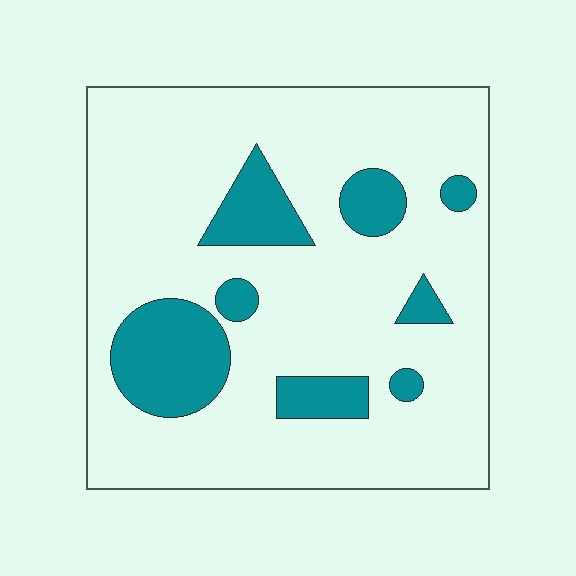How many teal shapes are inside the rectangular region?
8.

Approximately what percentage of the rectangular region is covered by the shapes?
Approximately 20%.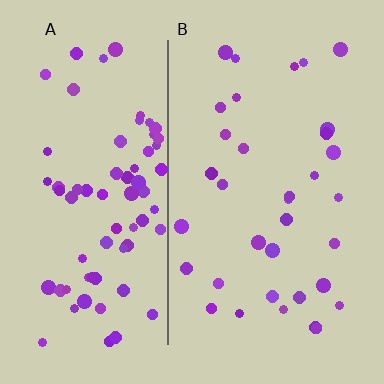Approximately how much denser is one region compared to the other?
Approximately 2.1× — region A over region B.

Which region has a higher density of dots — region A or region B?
A (the left).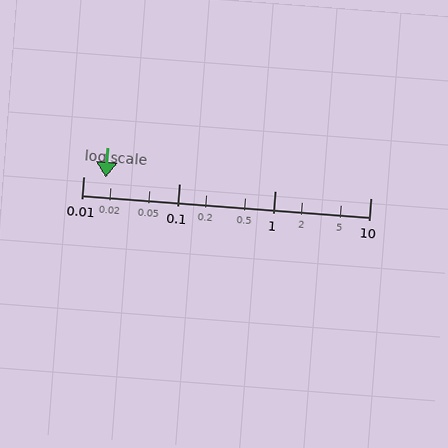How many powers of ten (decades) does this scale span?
The scale spans 3 decades, from 0.01 to 10.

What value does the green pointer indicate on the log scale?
The pointer indicates approximately 0.017.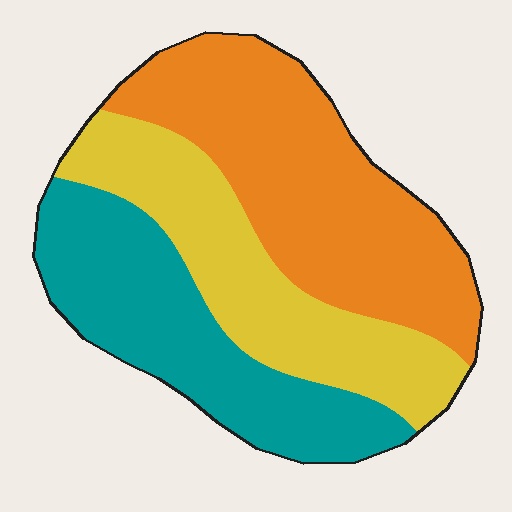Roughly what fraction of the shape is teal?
Teal takes up about one third (1/3) of the shape.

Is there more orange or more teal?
Orange.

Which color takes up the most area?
Orange, at roughly 40%.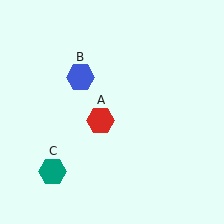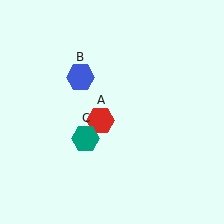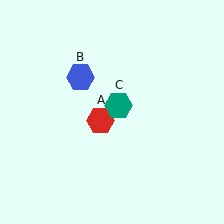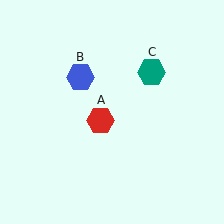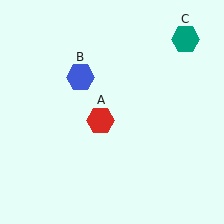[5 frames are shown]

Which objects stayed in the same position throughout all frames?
Red hexagon (object A) and blue hexagon (object B) remained stationary.